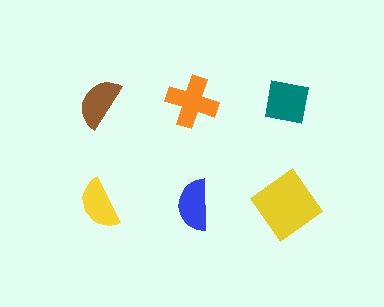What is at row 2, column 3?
A yellow diamond.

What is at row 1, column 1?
A brown semicircle.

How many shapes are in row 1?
3 shapes.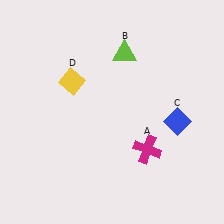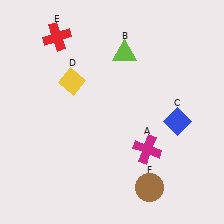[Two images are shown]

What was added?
A red cross (E), a brown circle (F) were added in Image 2.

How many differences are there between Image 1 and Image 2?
There are 2 differences between the two images.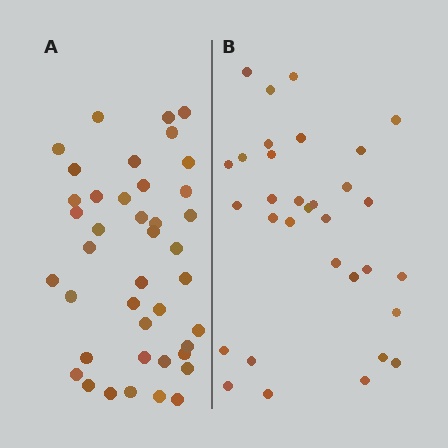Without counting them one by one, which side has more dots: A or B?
Region A (the left region) has more dots.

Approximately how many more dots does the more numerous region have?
Region A has roughly 8 or so more dots than region B.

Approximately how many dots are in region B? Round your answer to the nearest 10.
About 30 dots. (The exact count is 32, which rounds to 30.)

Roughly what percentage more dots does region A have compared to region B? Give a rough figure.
About 30% more.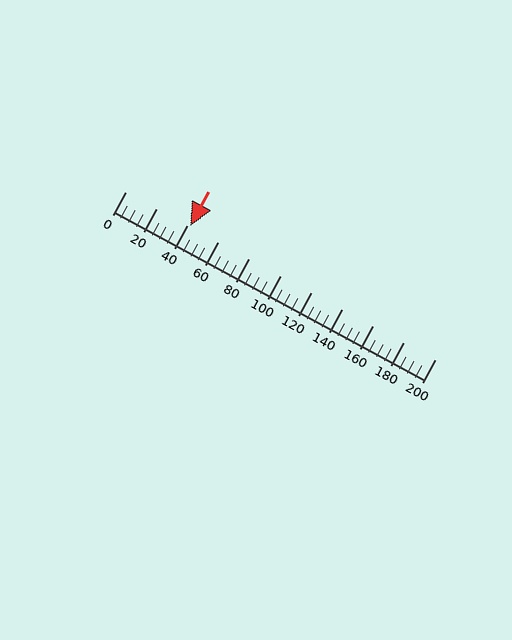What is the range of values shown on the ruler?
The ruler shows values from 0 to 200.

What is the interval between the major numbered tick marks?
The major tick marks are spaced 20 units apart.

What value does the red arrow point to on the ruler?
The red arrow points to approximately 42.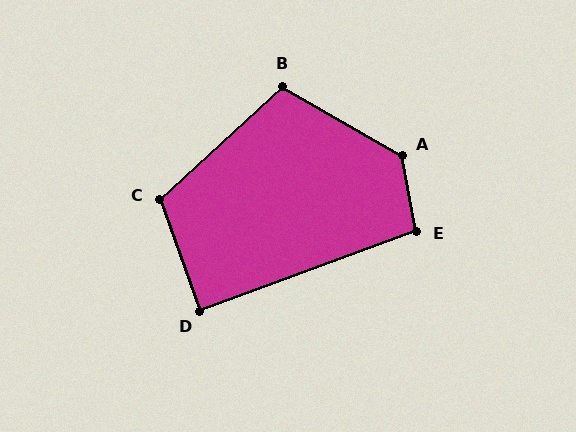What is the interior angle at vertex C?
Approximately 113 degrees (obtuse).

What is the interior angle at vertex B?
Approximately 108 degrees (obtuse).